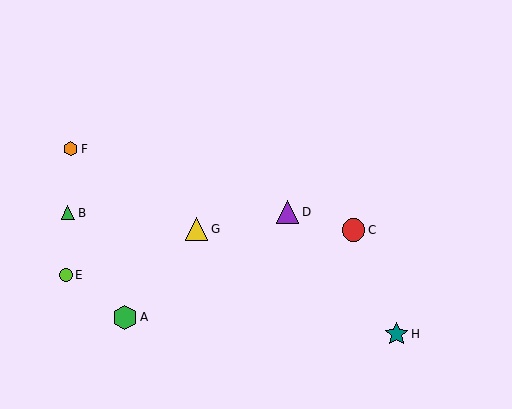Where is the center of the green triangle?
The center of the green triangle is at (68, 213).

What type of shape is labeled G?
Shape G is a yellow triangle.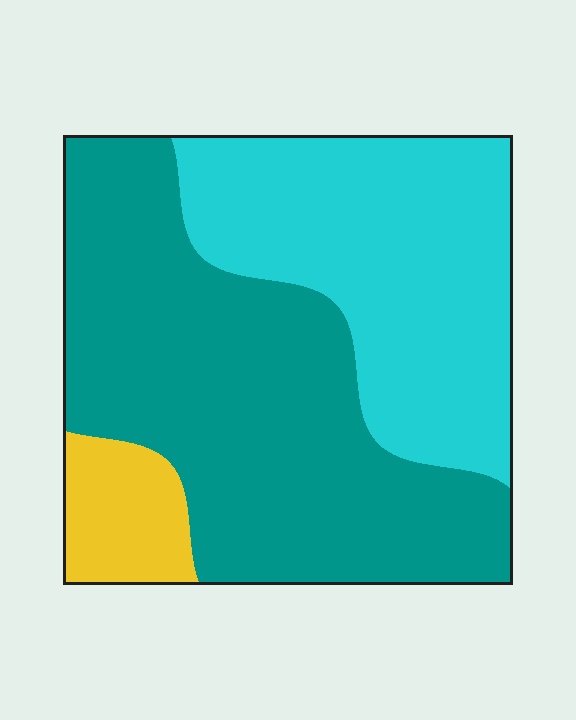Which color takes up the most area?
Teal, at roughly 55%.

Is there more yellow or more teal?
Teal.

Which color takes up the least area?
Yellow, at roughly 10%.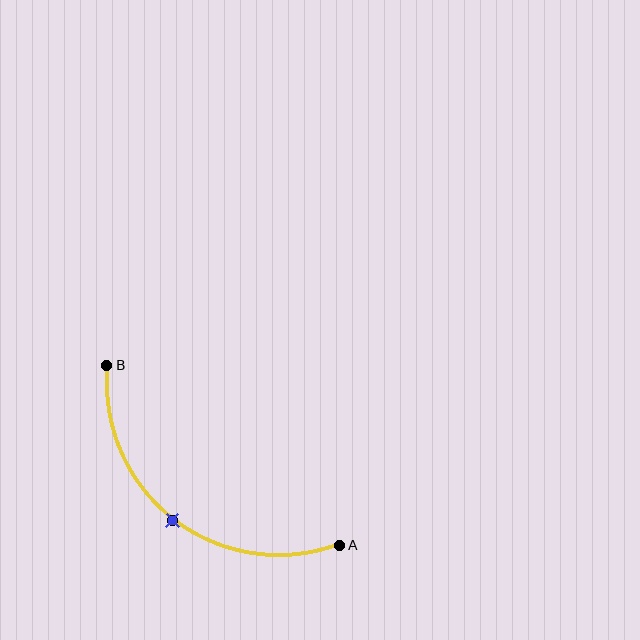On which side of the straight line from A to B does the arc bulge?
The arc bulges below and to the left of the straight line connecting A and B.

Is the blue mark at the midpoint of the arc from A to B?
Yes. The blue mark lies on the arc at equal arc-length from both A and B — it is the arc midpoint.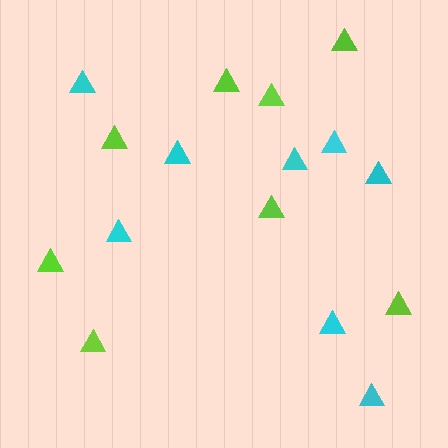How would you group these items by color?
There are 2 groups: one group of lime triangles (8) and one group of cyan triangles (8).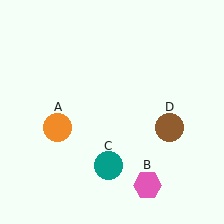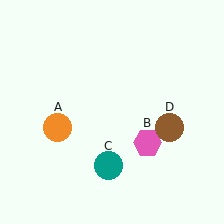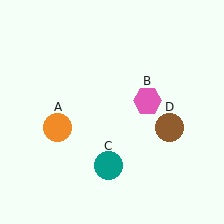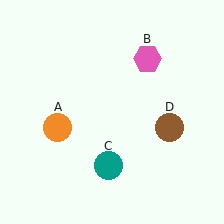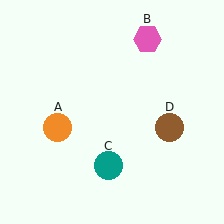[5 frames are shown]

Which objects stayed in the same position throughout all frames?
Orange circle (object A) and teal circle (object C) and brown circle (object D) remained stationary.